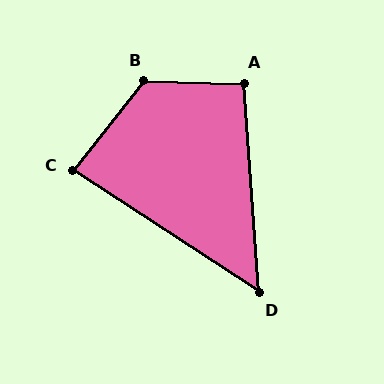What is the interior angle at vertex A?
Approximately 95 degrees (obtuse).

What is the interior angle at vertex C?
Approximately 85 degrees (acute).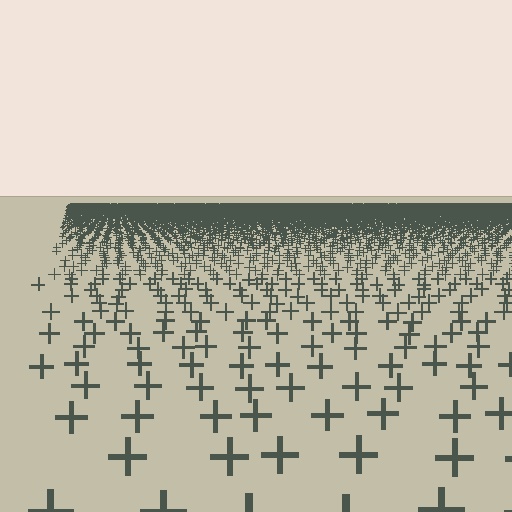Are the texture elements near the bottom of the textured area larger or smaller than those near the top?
Larger. Near the bottom, elements are closer to the viewer and appear at a bigger on-screen size.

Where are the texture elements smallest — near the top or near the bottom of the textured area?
Near the top.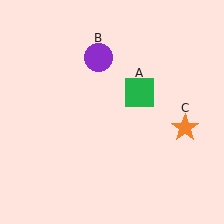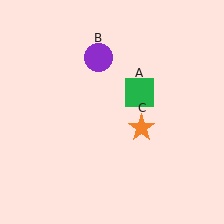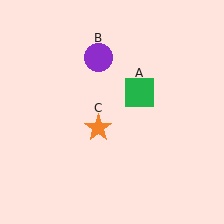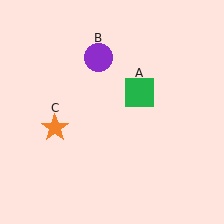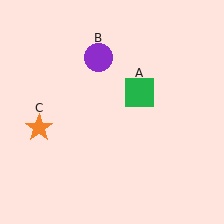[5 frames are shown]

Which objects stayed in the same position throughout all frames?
Green square (object A) and purple circle (object B) remained stationary.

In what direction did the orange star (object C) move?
The orange star (object C) moved left.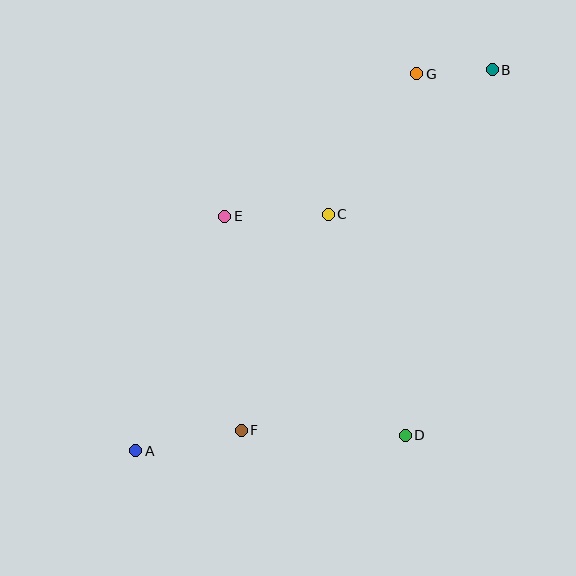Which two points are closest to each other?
Points B and G are closest to each other.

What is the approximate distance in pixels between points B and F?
The distance between B and F is approximately 440 pixels.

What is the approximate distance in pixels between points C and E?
The distance between C and E is approximately 103 pixels.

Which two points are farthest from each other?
Points A and B are farthest from each other.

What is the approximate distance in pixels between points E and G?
The distance between E and G is approximately 239 pixels.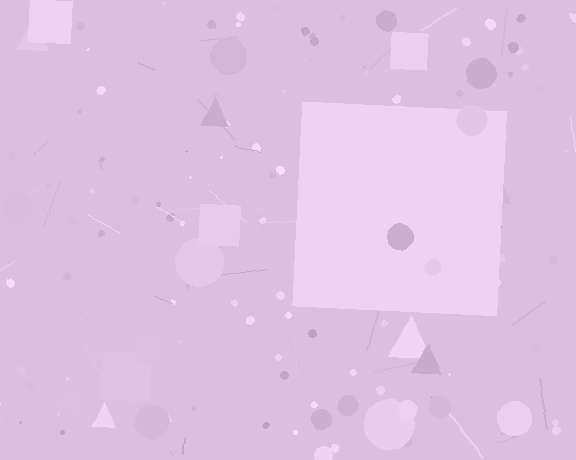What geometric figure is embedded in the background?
A square is embedded in the background.